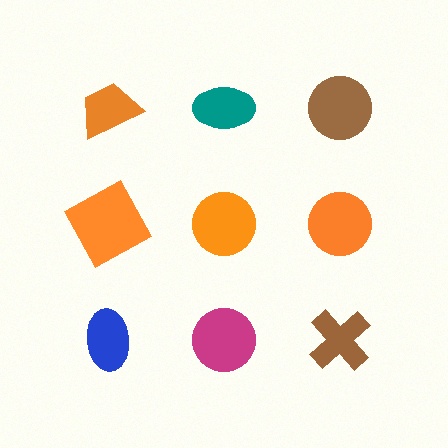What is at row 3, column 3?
A brown cross.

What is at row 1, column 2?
A teal ellipse.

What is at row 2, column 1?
An orange square.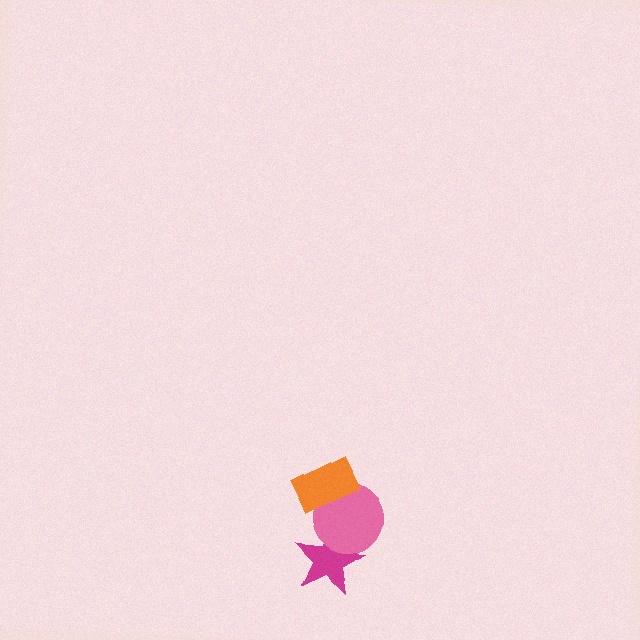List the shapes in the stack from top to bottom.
From top to bottom: the orange rectangle, the pink circle, the magenta star.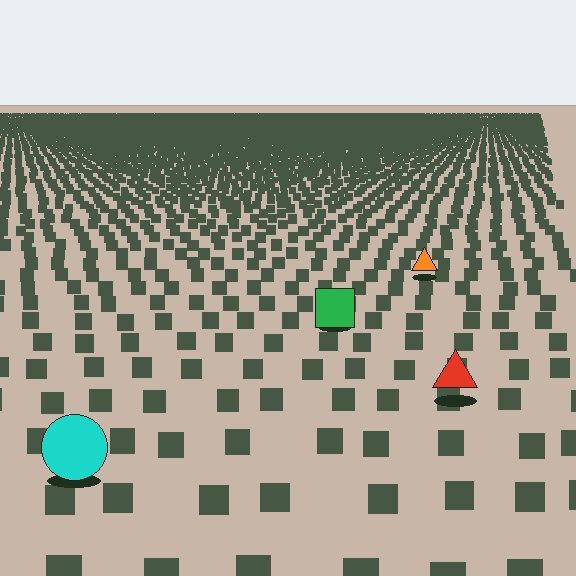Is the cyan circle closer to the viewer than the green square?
Yes. The cyan circle is closer — you can tell from the texture gradient: the ground texture is coarser near it.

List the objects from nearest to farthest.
From nearest to farthest: the cyan circle, the red triangle, the green square, the orange triangle.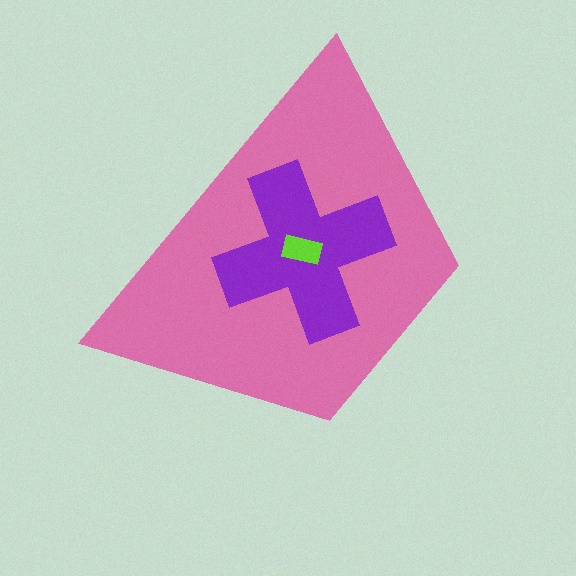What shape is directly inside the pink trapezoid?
The purple cross.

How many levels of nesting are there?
3.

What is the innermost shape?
The lime rectangle.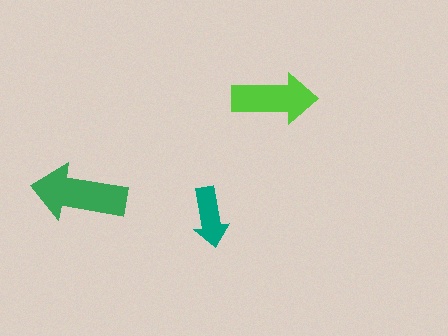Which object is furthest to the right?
The lime arrow is rightmost.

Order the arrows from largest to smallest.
the green one, the lime one, the teal one.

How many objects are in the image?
There are 3 objects in the image.